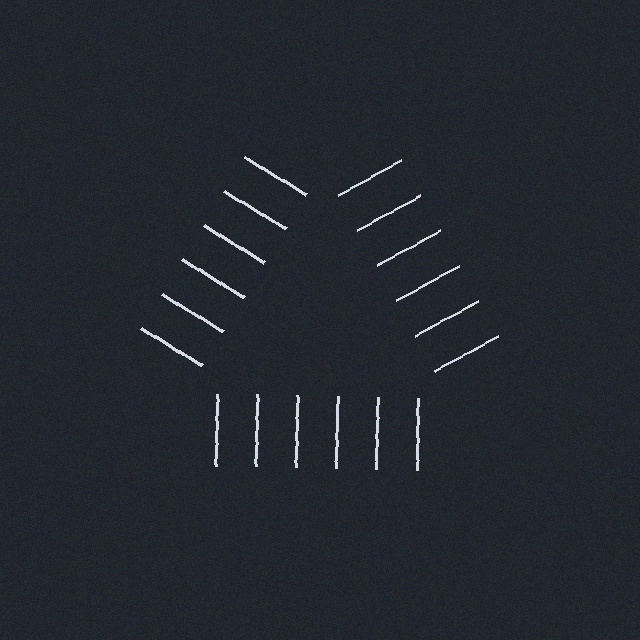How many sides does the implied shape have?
3 sides — the line-ends trace a triangle.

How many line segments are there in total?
18 — 6 along each of the 3 edges.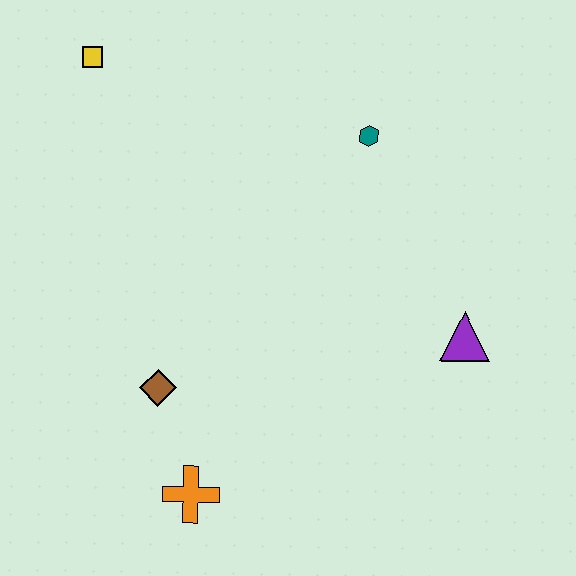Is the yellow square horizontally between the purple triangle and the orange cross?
No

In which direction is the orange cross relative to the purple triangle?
The orange cross is to the left of the purple triangle.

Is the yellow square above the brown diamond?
Yes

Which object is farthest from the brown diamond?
The yellow square is farthest from the brown diamond.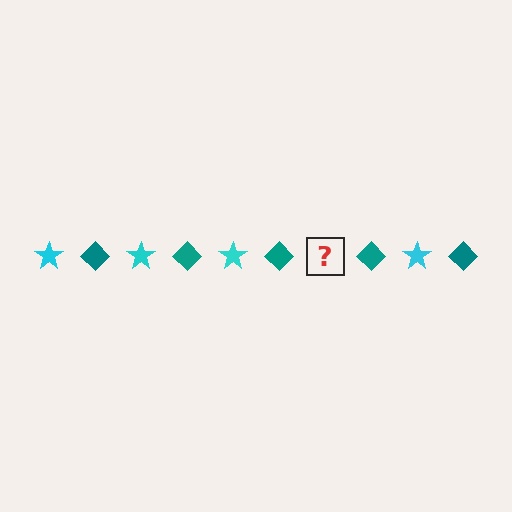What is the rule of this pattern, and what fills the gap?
The rule is that the pattern alternates between cyan star and teal diamond. The gap should be filled with a cyan star.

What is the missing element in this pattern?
The missing element is a cyan star.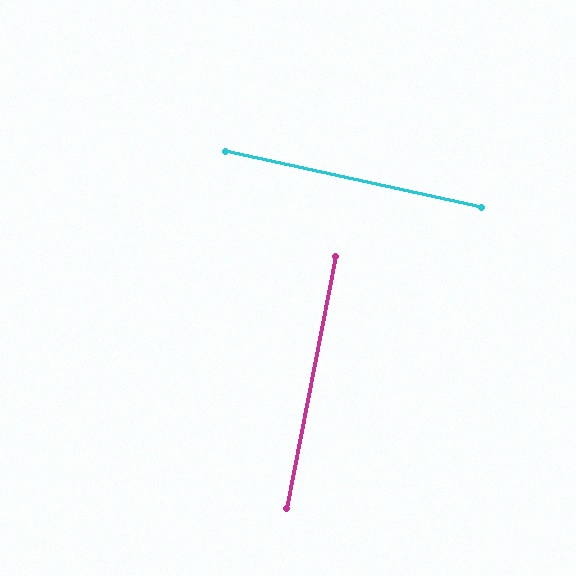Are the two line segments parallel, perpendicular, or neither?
Perpendicular — they meet at approximately 89°.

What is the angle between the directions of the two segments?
Approximately 89 degrees.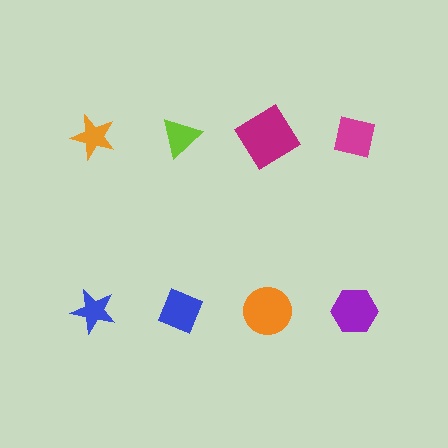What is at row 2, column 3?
An orange circle.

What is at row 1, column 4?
A magenta square.